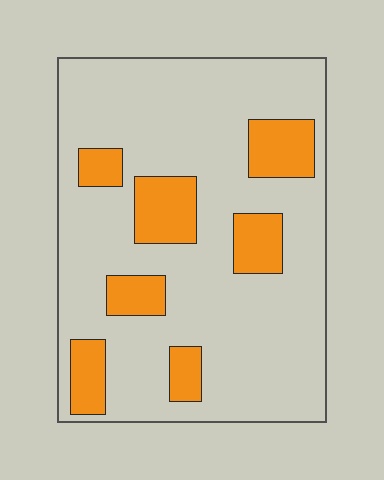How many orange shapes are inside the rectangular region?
7.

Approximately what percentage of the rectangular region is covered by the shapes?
Approximately 20%.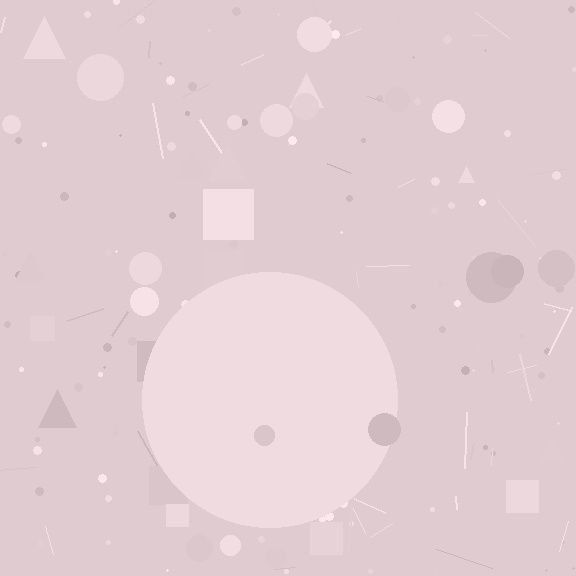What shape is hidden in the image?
A circle is hidden in the image.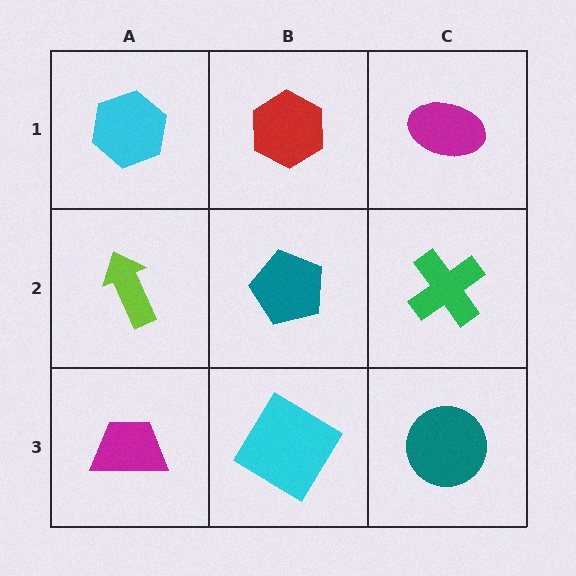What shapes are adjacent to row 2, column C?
A magenta ellipse (row 1, column C), a teal circle (row 3, column C), a teal pentagon (row 2, column B).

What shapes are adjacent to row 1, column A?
A lime arrow (row 2, column A), a red hexagon (row 1, column B).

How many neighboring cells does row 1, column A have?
2.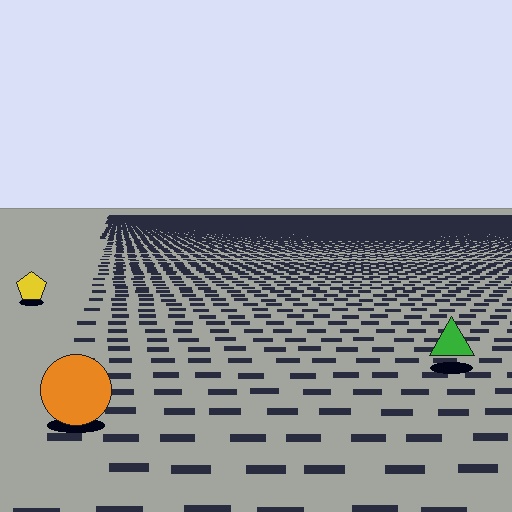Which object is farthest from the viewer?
The yellow pentagon is farthest from the viewer. It appears smaller and the ground texture around it is denser.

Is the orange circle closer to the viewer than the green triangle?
Yes. The orange circle is closer — you can tell from the texture gradient: the ground texture is coarser near it.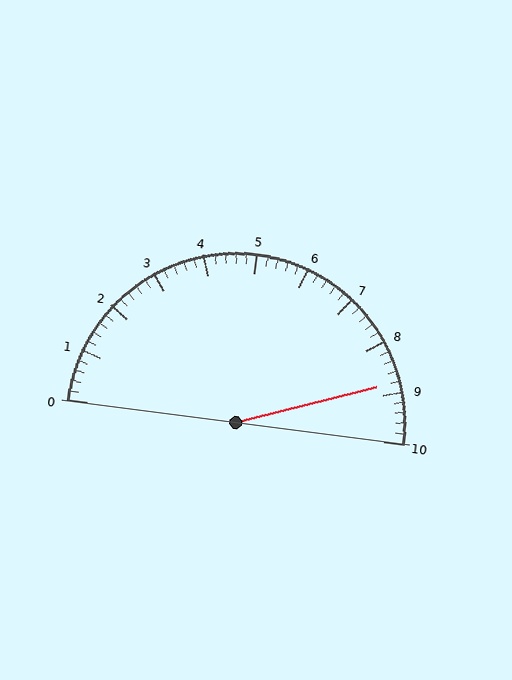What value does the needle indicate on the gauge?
The needle indicates approximately 8.8.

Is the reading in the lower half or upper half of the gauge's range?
The reading is in the upper half of the range (0 to 10).